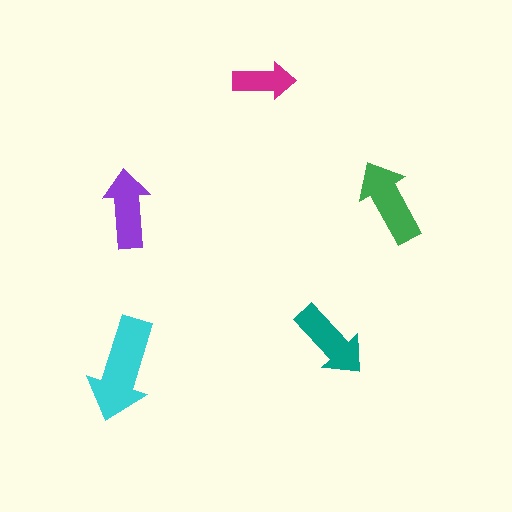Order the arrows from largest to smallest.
the cyan one, the green one, the teal one, the purple one, the magenta one.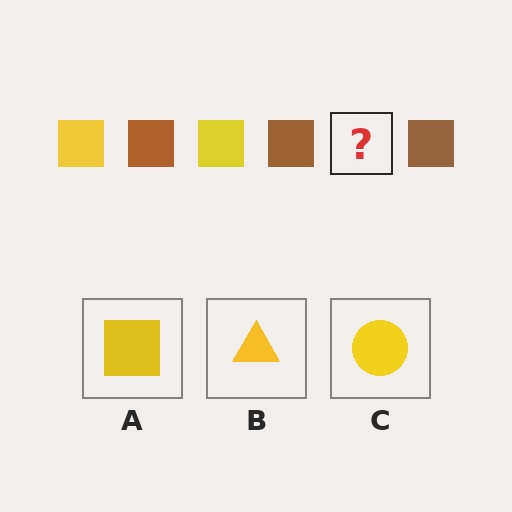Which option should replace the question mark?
Option A.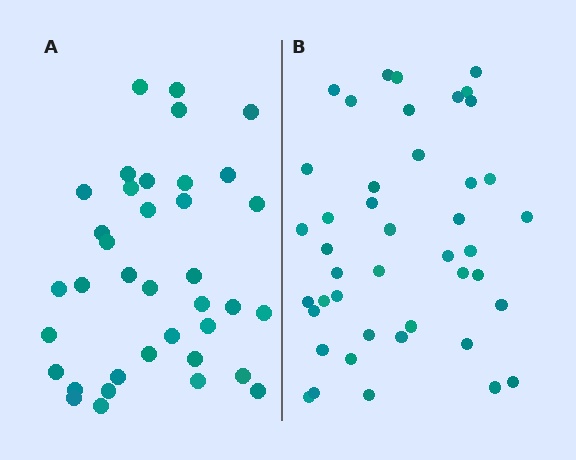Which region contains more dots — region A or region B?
Region B (the right region) has more dots.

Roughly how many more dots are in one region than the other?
Region B has about 6 more dots than region A.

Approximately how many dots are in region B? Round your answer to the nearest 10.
About 40 dots. (The exact count is 43, which rounds to 40.)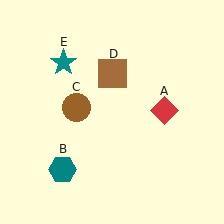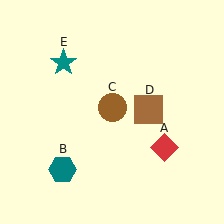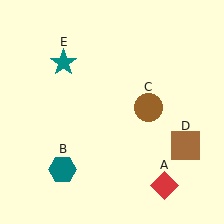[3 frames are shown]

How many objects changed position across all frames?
3 objects changed position: red diamond (object A), brown circle (object C), brown square (object D).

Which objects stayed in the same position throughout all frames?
Teal hexagon (object B) and teal star (object E) remained stationary.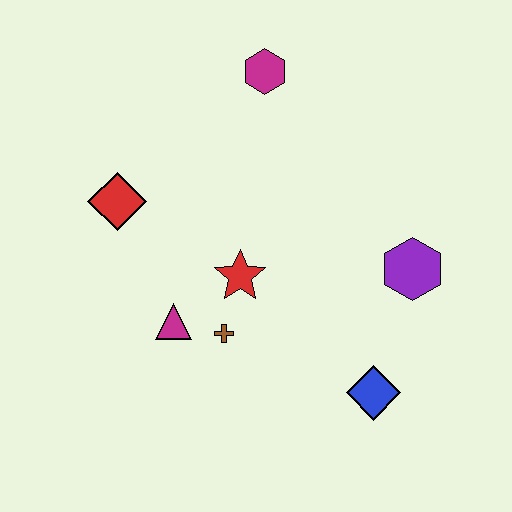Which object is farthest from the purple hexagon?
The red diamond is farthest from the purple hexagon.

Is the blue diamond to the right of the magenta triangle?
Yes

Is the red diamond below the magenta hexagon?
Yes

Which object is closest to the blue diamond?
The purple hexagon is closest to the blue diamond.